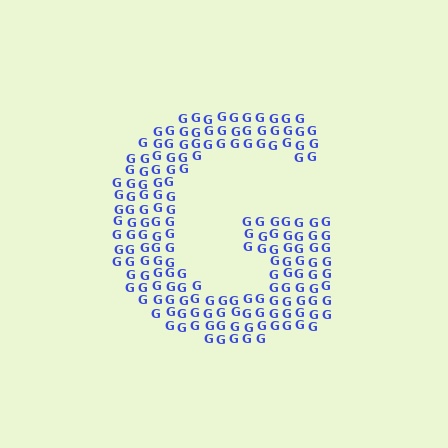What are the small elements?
The small elements are letter G's.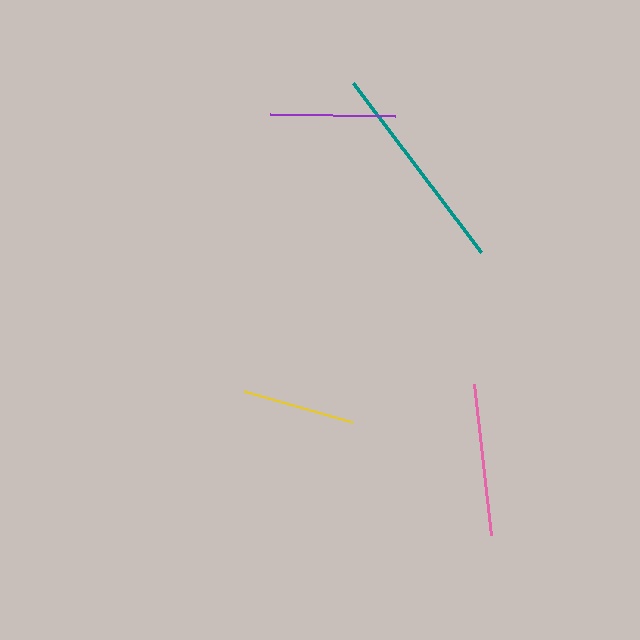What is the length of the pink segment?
The pink segment is approximately 152 pixels long.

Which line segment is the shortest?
The yellow line is the shortest at approximately 112 pixels.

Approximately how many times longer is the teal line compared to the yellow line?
The teal line is approximately 1.9 times the length of the yellow line.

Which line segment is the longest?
The teal line is the longest at approximately 212 pixels.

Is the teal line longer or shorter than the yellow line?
The teal line is longer than the yellow line.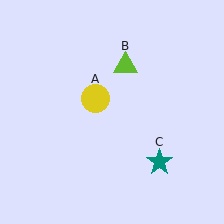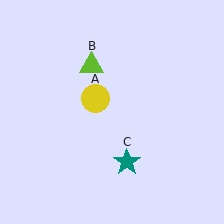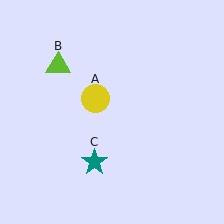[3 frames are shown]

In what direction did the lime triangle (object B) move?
The lime triangle (object B) moved left.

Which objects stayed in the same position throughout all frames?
Yellow circle (object A) remained stationary.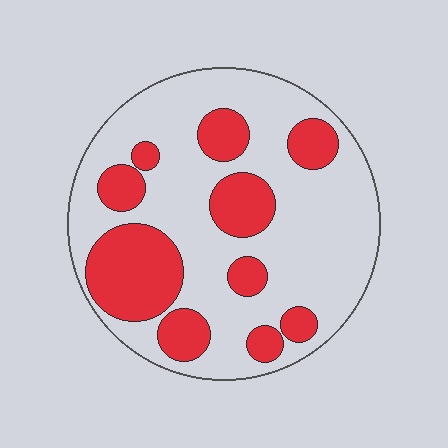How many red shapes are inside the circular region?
10.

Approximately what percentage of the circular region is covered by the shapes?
Approximately 30%.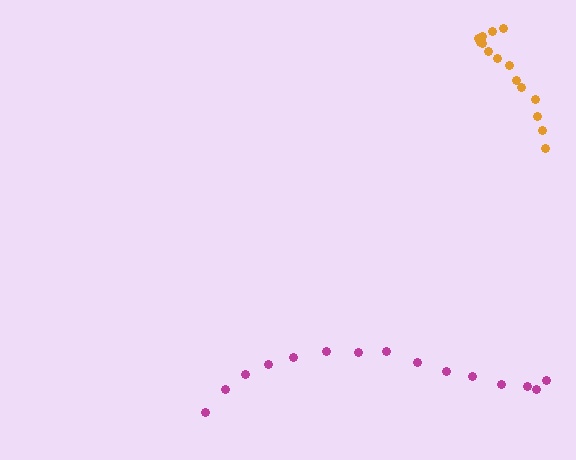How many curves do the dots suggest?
There are 2 distinct paths.